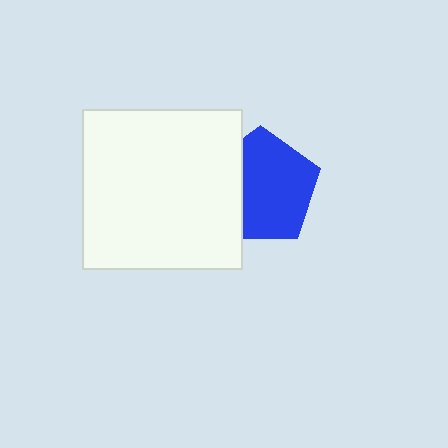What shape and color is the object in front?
The object in front is a white square.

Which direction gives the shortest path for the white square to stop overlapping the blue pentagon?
Moving left gives the shortest separation.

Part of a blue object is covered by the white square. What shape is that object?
It is a pentagon.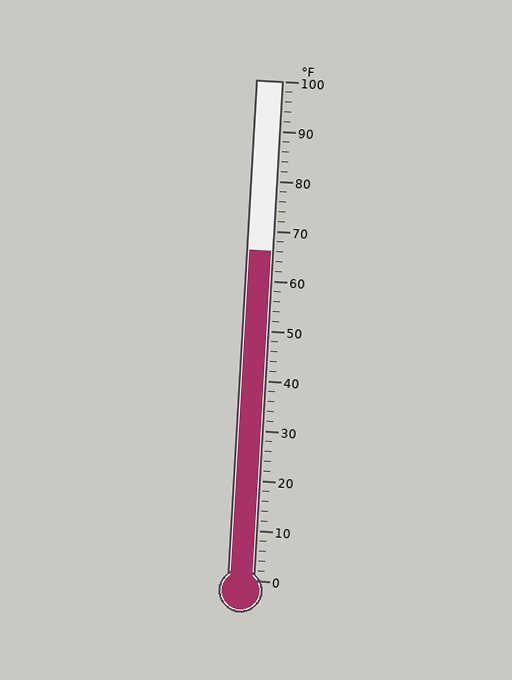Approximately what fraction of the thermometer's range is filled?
The thermometer is filled to approximately 65% of its range.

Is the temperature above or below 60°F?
The temperature is above 60°F.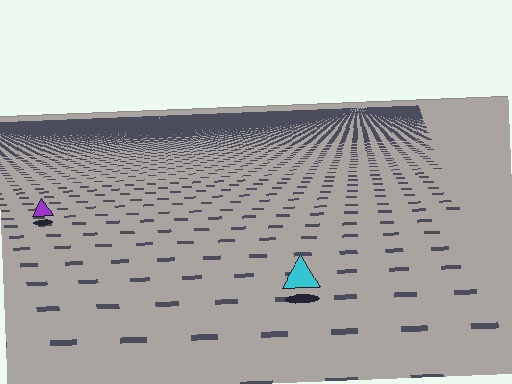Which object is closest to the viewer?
The cyan triangle is closest. The texture marks near it are larger and more spread out.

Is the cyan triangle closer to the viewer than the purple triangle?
Yes. The cyan triangle is closer — you can tell from the texture gradient: the ground texture is coarser near it.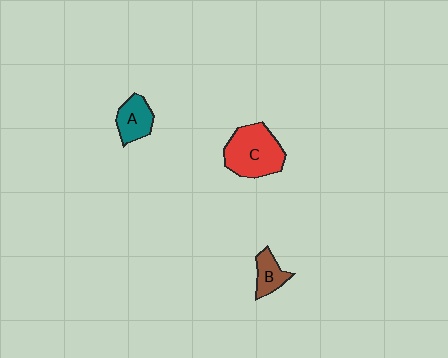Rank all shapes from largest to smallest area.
From largest to smallest: C (red), A (teal), B (brown).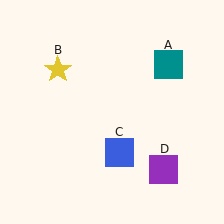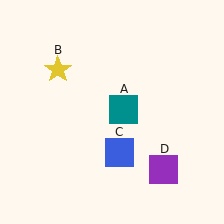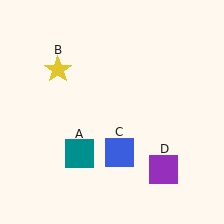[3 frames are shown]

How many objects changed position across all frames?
1 object changed position: teal square (object A).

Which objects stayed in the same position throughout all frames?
Yellow star (object B) and blue square (object C) and purple square (object D) remained stationary.